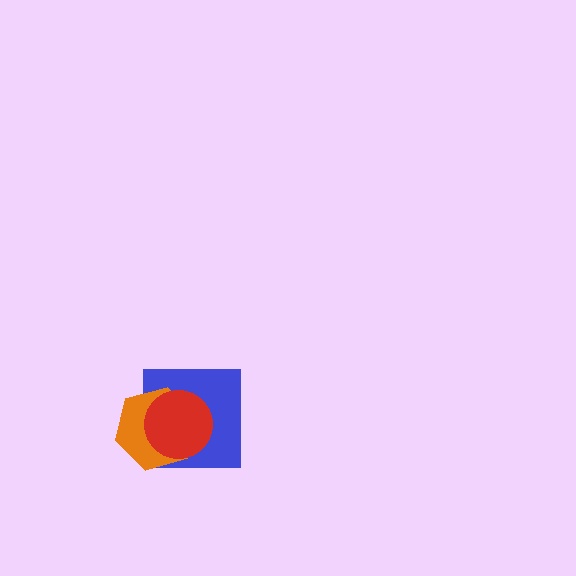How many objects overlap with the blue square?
2 objects overlap with the blue square.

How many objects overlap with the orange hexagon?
2 objects overlap with the orange hexagon.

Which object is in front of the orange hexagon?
The red circle is in front of the orange hexagon.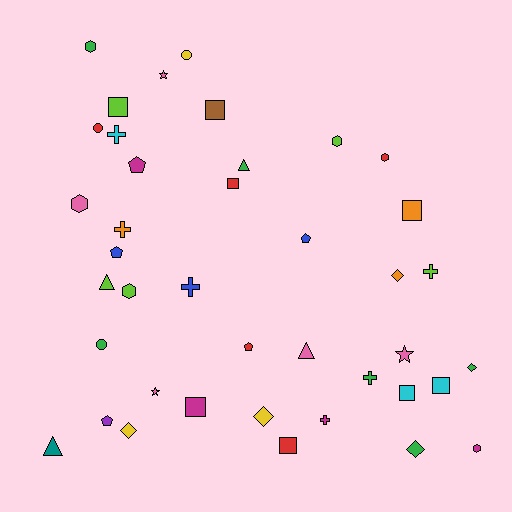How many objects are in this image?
There are 40 objects.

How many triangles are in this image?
There are 4 triangles.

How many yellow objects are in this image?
There are 3 yellow objects.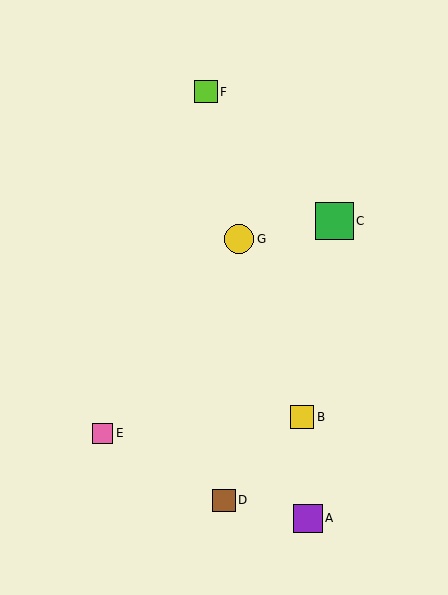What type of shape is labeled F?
Shape F is a lime square.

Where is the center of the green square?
The center of the green square is at (334, 221).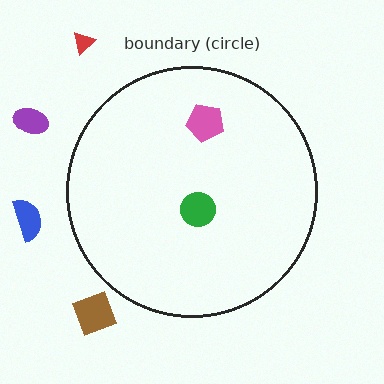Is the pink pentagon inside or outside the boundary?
Inside.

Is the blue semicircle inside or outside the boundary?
Outside.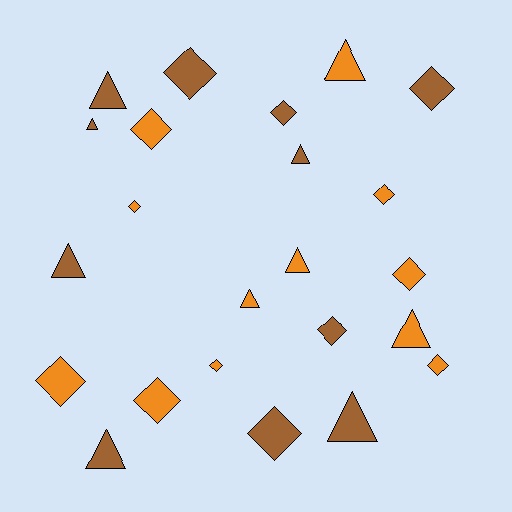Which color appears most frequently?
Orange, with 12 objects.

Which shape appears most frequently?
Diamond, with 13 objects.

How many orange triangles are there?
There are 4 orange triangles.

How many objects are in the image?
There are 23 objects.